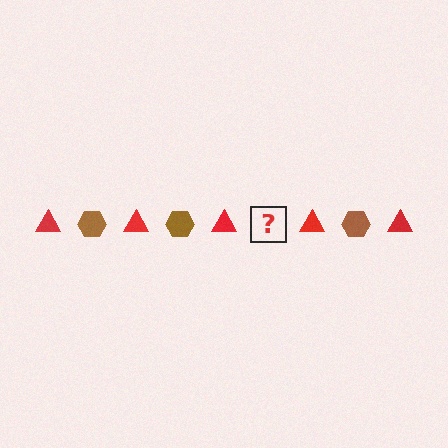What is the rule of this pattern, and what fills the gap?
The rule is that the pattern alternates between red triangle and brown hexagon. The gap should be filled with a brown hexagon.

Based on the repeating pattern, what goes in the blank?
The blank should be a brown hexagon.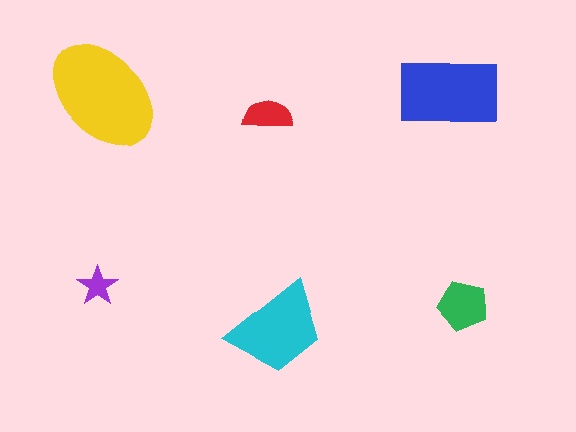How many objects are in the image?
There are 6 objects in the image.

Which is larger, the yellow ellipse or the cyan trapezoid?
The yellow ellipse.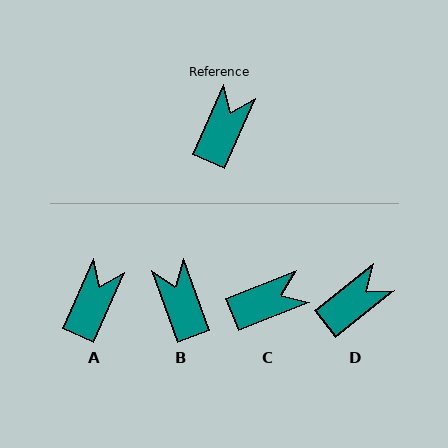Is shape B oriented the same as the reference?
No, it is off by about 45 degrees.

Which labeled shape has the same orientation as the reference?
A.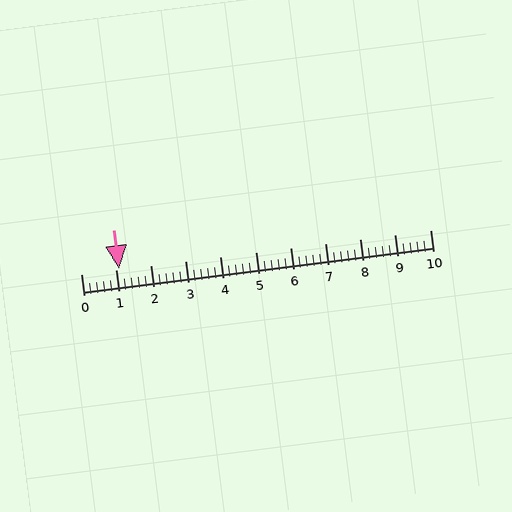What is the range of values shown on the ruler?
The ruler shows values from 0 to 10.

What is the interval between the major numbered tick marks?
The major tick marks are spaced 1 units apart.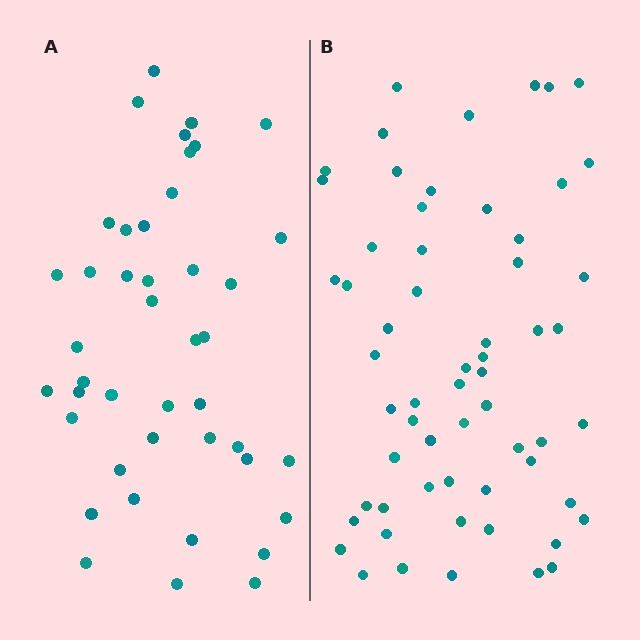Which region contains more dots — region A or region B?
Region B (the right region) has more dots.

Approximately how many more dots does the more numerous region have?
Region B has approximately 15 more dots than region A.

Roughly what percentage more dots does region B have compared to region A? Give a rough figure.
About 40% more.